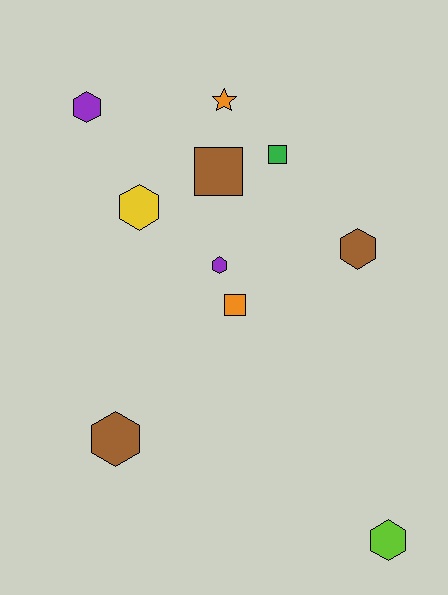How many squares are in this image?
There are 3 squares.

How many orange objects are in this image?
There are 2 orange objects.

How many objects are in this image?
There are 10 objects.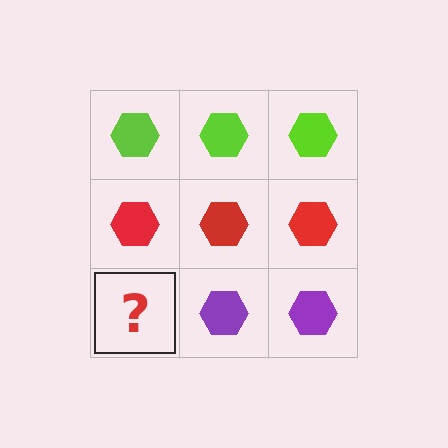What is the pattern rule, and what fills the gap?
The rule is that each row has a consistent color. The gap should be filled with a purple hexagon.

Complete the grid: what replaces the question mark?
The question mark should be replaced with a purple hexagon.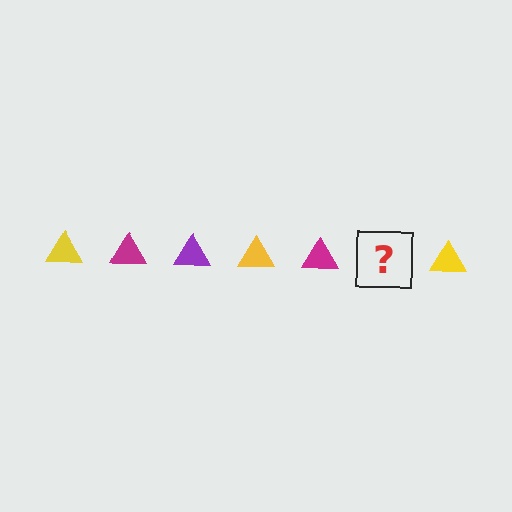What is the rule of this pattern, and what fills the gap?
The rule is that the pattern cycles through yellow, magenta, purple triangles. The gap should be filled with a purple triangle.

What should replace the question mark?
The question mark should be replaced with a purple triangle.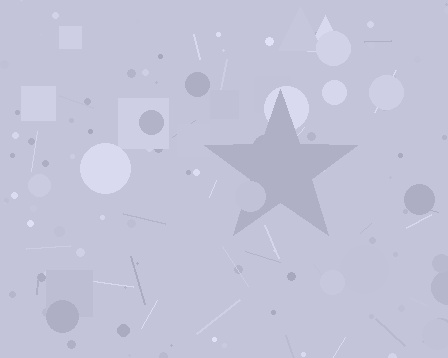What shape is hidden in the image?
A star is hidden in the image.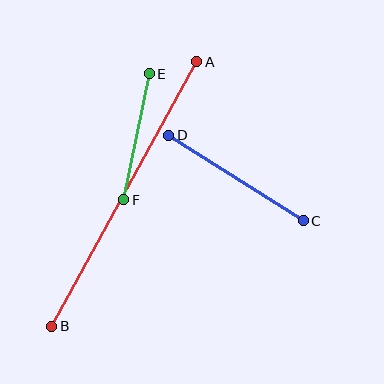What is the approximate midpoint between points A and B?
The midpoint is at approximately (124, 194) pixels.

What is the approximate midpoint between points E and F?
The midpoint is at approximately (137, 137) pixels.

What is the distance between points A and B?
The distance is approximately 302 pixels.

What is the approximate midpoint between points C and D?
The midpoint is at approximately (236, 178) pixels.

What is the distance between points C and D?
The distance is approximately 160 pixels.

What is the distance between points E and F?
The distance is approximately 129 pixels.